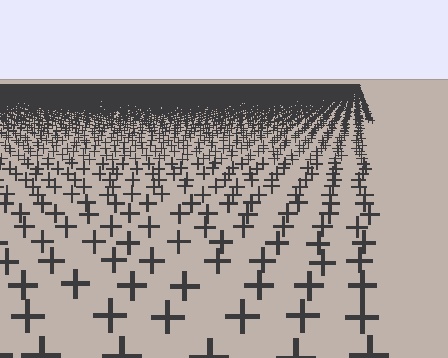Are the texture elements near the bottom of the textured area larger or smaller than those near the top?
Larger. Near the bottom, elements are closer to the viewer and appear at a bigger on-screen size.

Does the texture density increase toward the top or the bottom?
Density increases toward the top.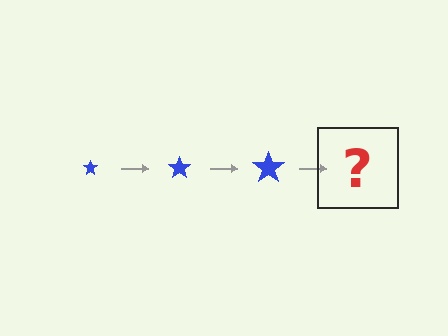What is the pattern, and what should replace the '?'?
The pattern is that the star gets progressively larger each step. The '?' should be a blue star, larger than the previous one.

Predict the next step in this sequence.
The next step is a blue star, larger than the previous one.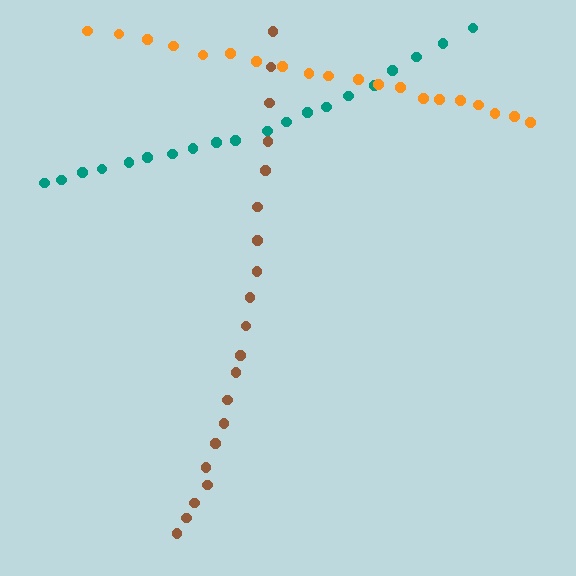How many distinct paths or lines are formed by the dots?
There are 3 distinct paths.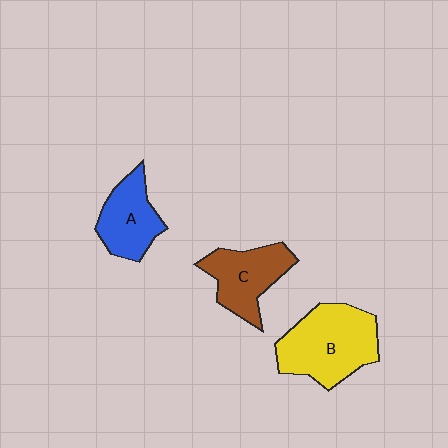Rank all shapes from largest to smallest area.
From largest to smallest: B (yellow), C (brown), A (blue).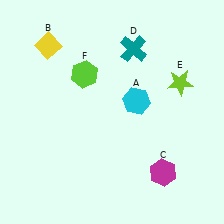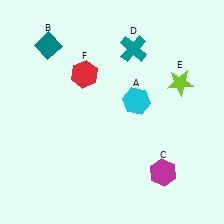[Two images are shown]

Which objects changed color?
B changed from yellow to teal. F changed from lime to red.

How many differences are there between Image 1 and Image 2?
There are 2 differences between the two images.